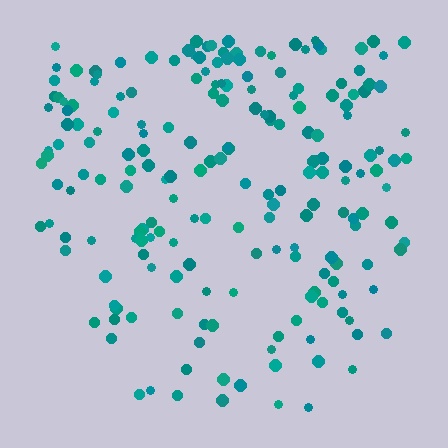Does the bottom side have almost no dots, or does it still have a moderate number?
Still a moderate number, just noticeably fewer than the top.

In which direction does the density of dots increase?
From bottom to top, with the top side densest.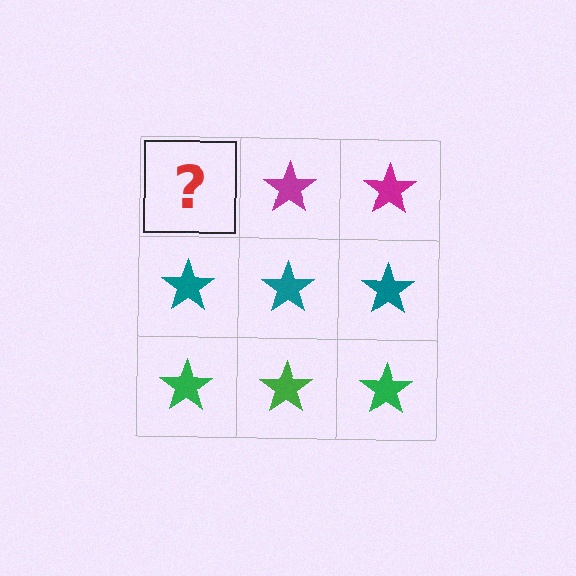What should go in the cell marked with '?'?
The missing cell should contain a magenta star.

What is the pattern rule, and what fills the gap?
The rule is that each row has a consistent color. The gap should be filled with a magenta star.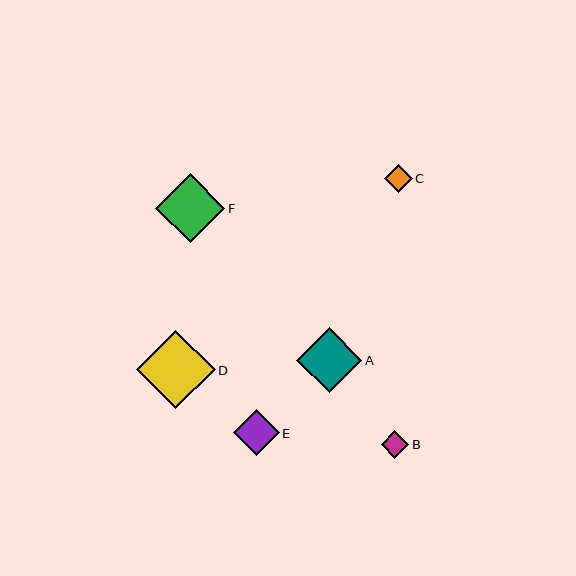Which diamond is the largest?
Diamond D is the largest with a size of approximately 78 pixels.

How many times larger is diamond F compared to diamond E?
Diamond F is approximately 1.5 times the size of diamond E.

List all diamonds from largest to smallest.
From largest to smallest: D, F, A, E, C, B.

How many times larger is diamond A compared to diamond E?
Diamond A is approximately 1.4 times the size of diamond E.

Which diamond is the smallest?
Diamond B is the smallest with a size of approximately 28 pixels.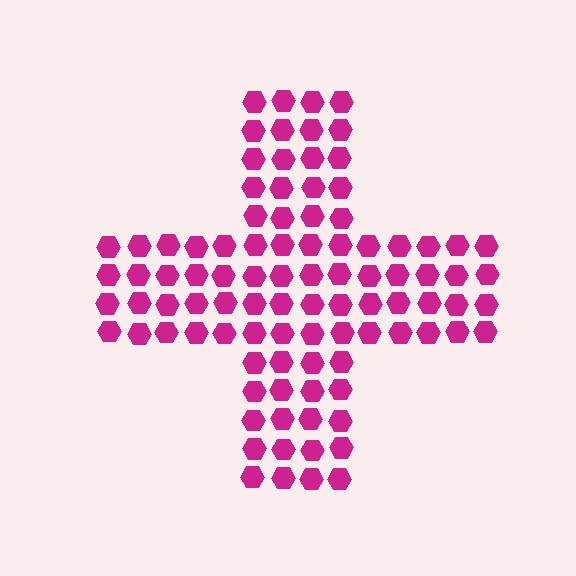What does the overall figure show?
The overall figure shows a cross.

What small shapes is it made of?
It is made of small hexagons.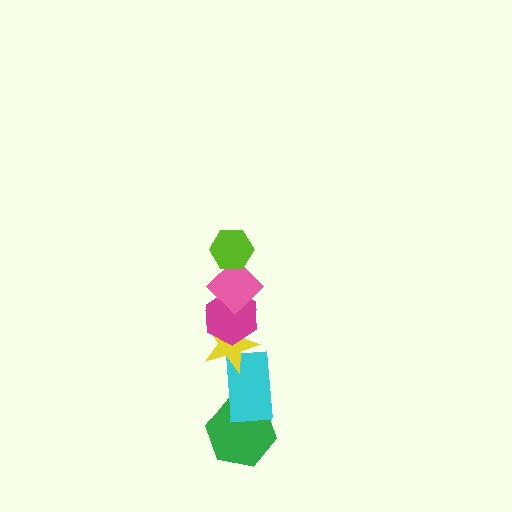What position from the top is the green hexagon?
The green hexagon is 6th from the top.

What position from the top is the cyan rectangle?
The cyan rectangle is 5th from the top.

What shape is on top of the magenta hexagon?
The pink diamond is on top of the magenta hexagon.